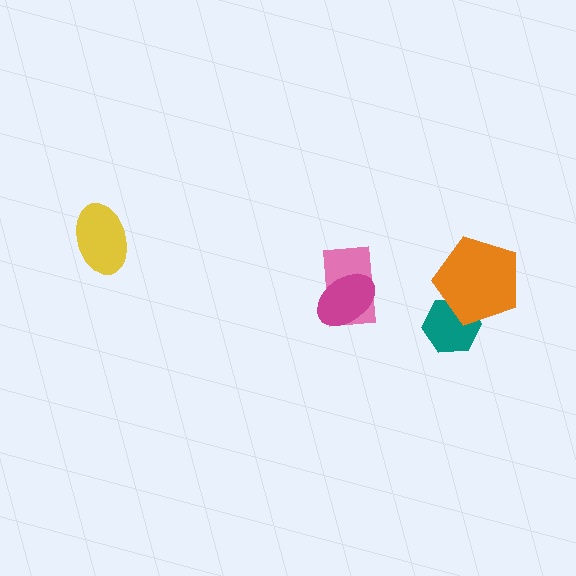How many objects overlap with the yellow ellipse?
0 objects overlap with the yellow ellipse.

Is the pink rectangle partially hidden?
Yes, it is partially covered by another shape.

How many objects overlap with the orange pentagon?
1 object overlaps with the orange pentagon.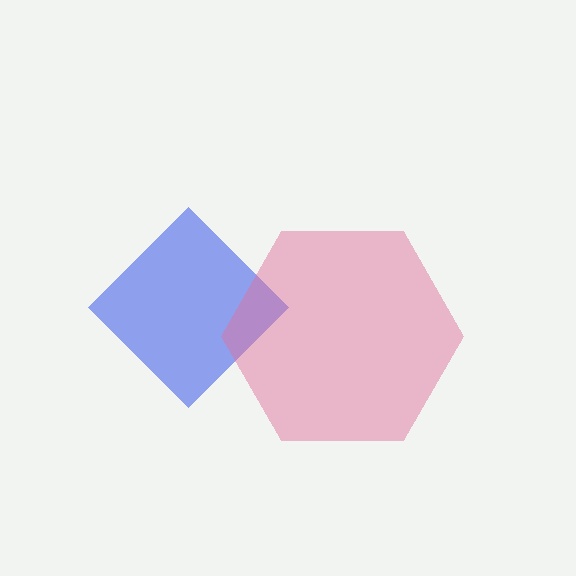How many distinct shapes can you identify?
There are 2 distinct shapes: a blue diamond, a pink hexagon.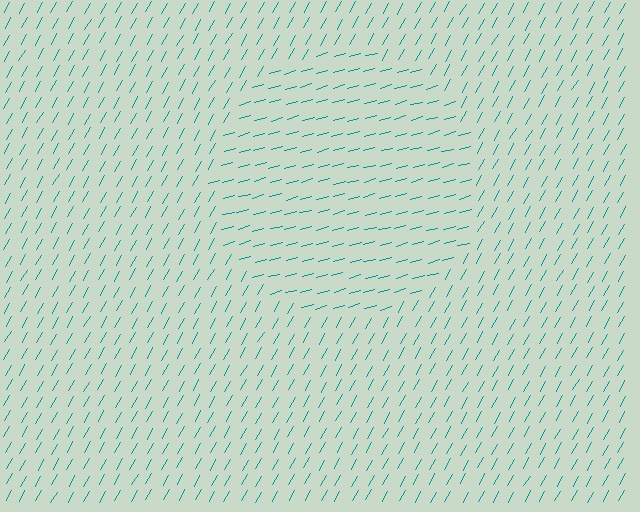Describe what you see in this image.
The image is filled with small teal line segments. A circle region in the image has lines oriented differently from the surrounding lines, creating a visible texture boundary.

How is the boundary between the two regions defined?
The boundary is defined purely by a change in line orientation (approximately 45 degrees difference). All lines are the same color and thickness.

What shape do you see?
I see a circle.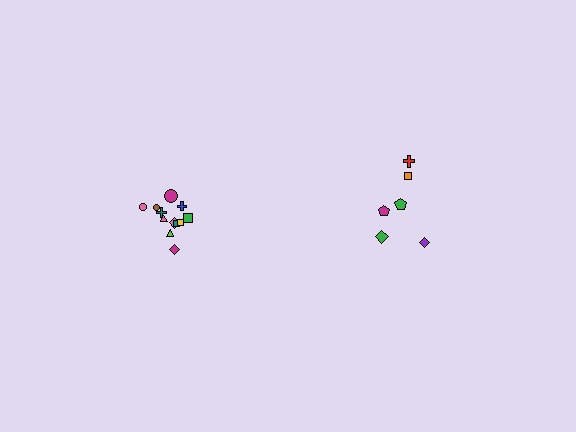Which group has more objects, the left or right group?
The left group.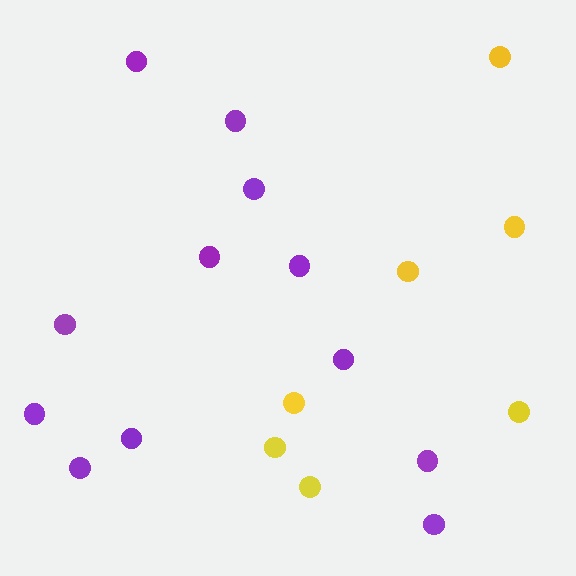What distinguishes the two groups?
There are 2 groups: one group of purple circles (12) and one group of yellow circles (7).